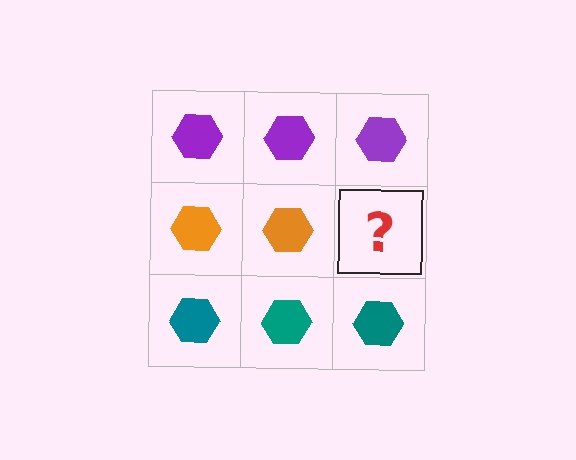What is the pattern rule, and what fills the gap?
The rule is that each row has a consistent color. The gap should be filled with an orange hexagon.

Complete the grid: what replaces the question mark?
The question mark should be replaced with an orange hexagon.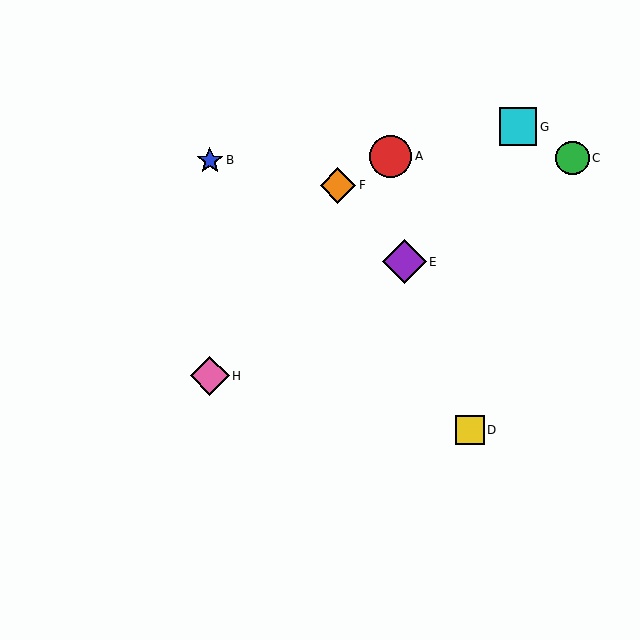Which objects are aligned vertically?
Objects B, H are aligned vertically.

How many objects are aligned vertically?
2 objects (B, H) are aligned vertically.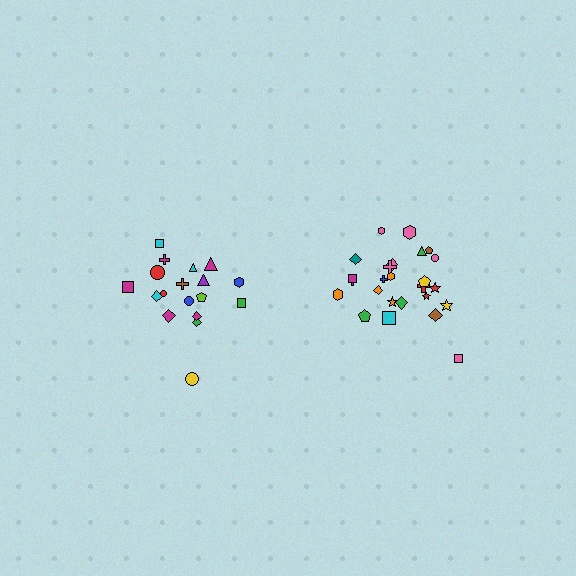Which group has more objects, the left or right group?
The right group.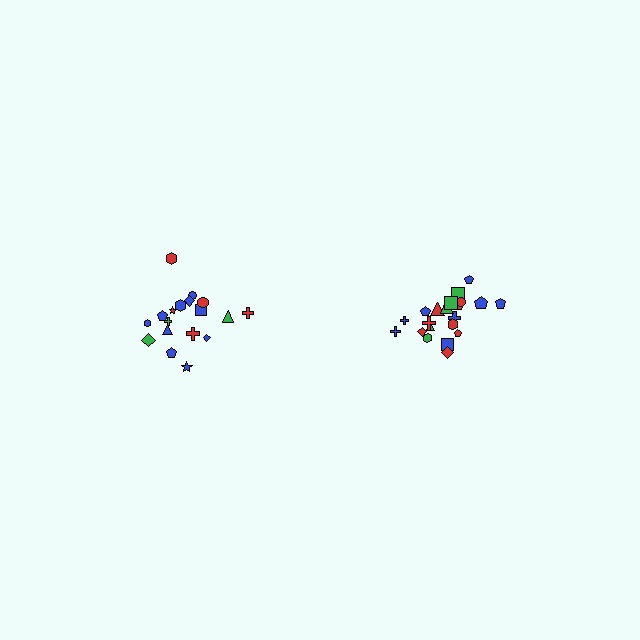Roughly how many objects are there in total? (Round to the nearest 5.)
Roughly 40 objects in total.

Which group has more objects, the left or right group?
The right group.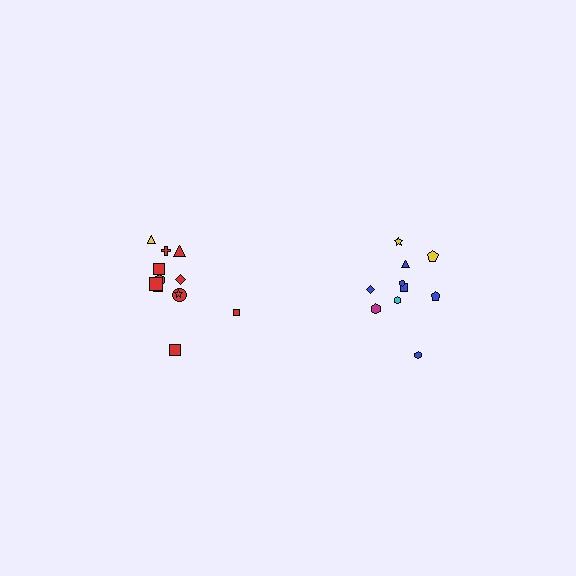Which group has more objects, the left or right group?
The left group.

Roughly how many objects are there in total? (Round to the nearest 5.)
Roughly 20 objects in total.